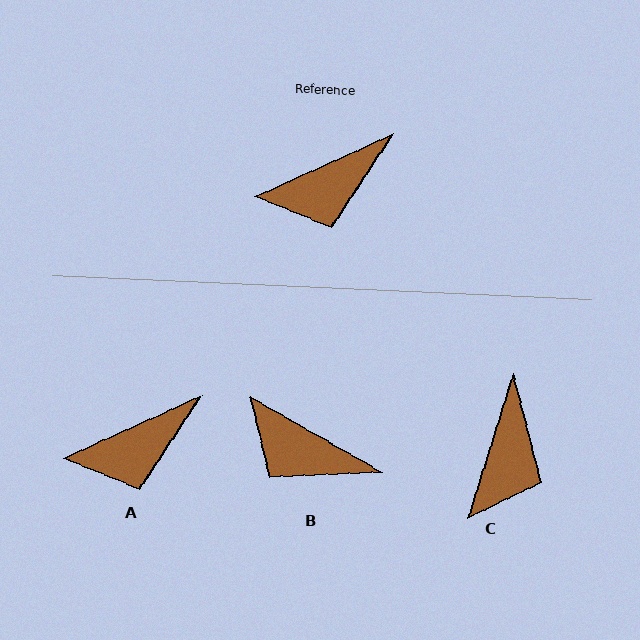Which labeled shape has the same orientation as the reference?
A.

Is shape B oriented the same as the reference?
No, it is off by about 54 degrees.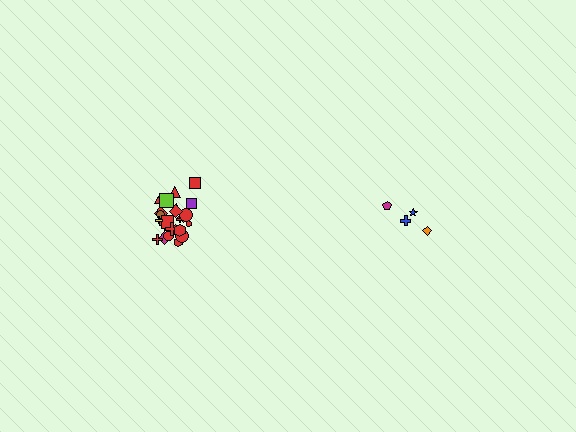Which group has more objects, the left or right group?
The left group.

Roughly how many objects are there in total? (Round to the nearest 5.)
Roughly 30 objects in total.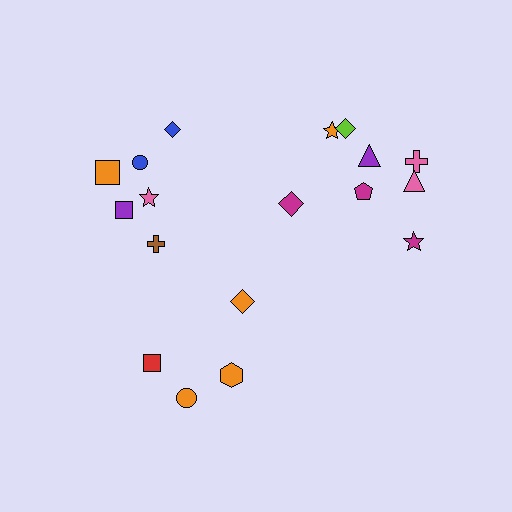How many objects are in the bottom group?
There are 4 objects.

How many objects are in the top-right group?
There are 8 objects.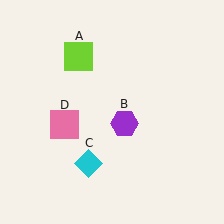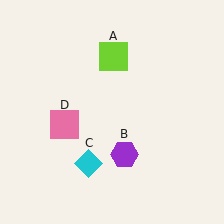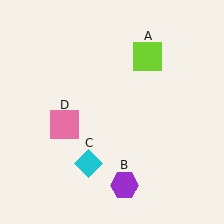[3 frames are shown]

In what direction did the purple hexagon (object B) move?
The purple hexagon (object B) moved down.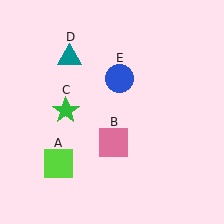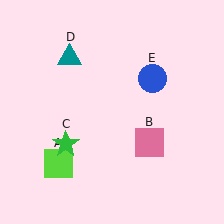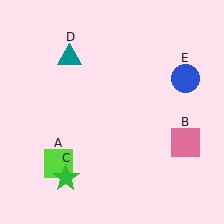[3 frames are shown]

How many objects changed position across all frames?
3 objects changed position: pink square (object B), green star (object C), blue circle (object E).